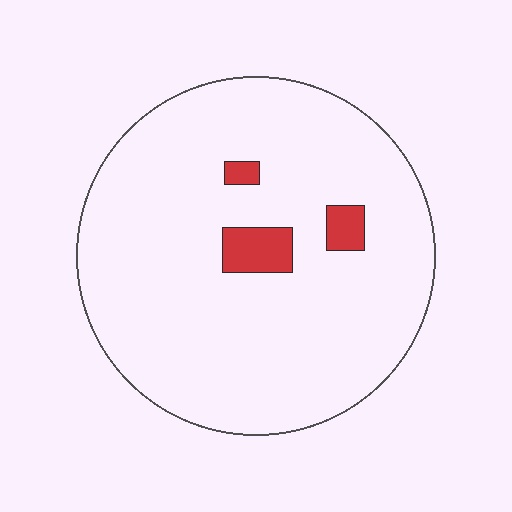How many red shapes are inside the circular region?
3.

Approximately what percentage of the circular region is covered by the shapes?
Approximately 5%.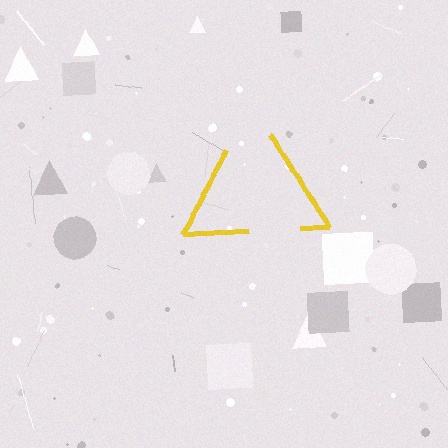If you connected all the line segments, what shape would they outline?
They would outline a triangle.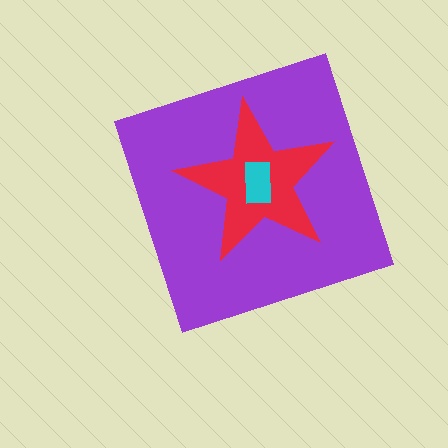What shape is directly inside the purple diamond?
The red star.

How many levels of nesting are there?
3.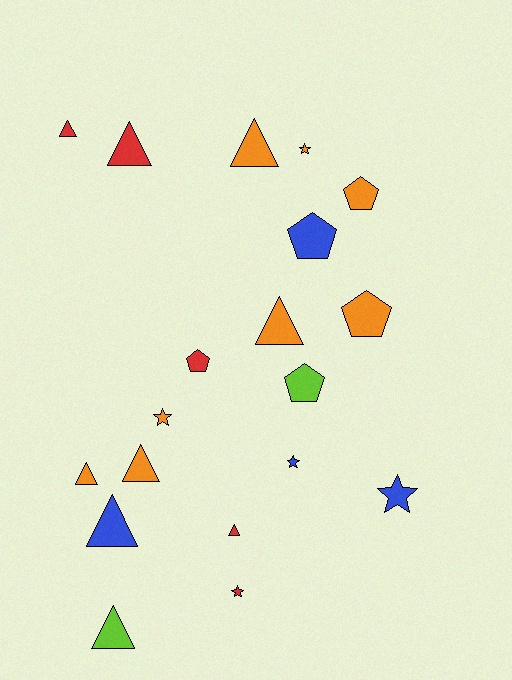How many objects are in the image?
There are 19 objects.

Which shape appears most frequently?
Triangle, with 9 objects.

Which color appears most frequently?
Orange, with 8 objects.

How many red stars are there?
There is 1 red star.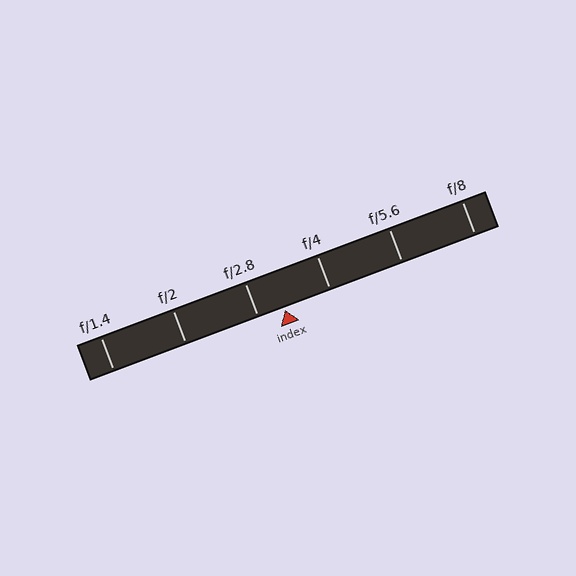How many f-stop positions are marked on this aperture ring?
There are 6 f-stop positions marked.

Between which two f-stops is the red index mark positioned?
The index mark is between f/2.8 and f/4.